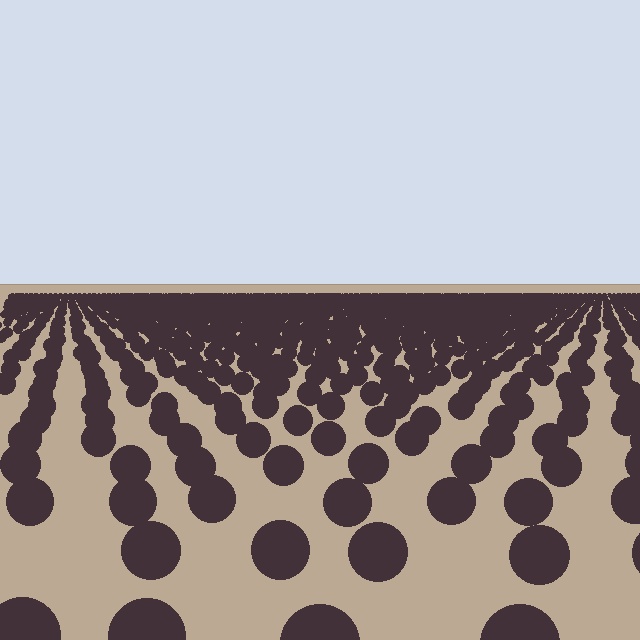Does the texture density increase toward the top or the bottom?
Density increases toward the top.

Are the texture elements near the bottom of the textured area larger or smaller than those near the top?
Larger. Near the bottom, elements are closer to the viewer and appear at a bigger on-screen size.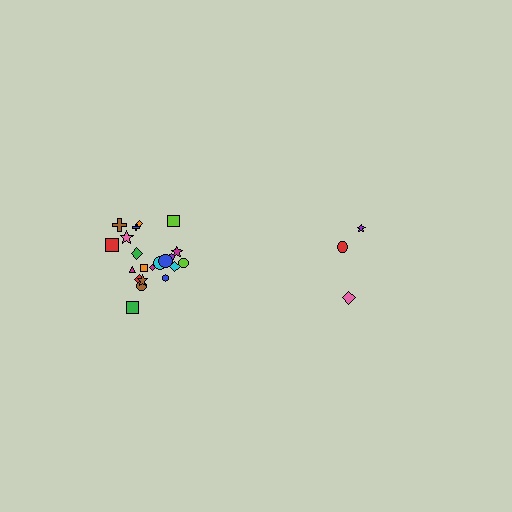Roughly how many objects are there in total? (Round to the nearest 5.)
Roughly 25 objects in total.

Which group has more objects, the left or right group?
The left group.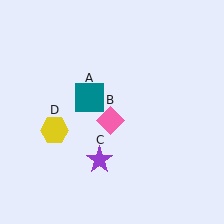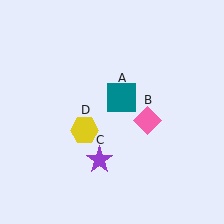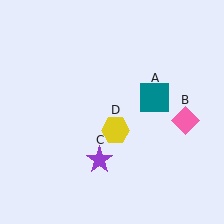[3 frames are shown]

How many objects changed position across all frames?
3 objects changed position: teal square (object A), pink diamond (object B), yellow hexagon (object D).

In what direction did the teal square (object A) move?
The teal square (object A) moved right.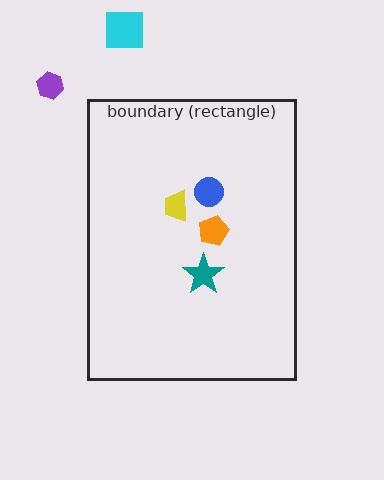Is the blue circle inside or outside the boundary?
Inside.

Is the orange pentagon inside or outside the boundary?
Inside.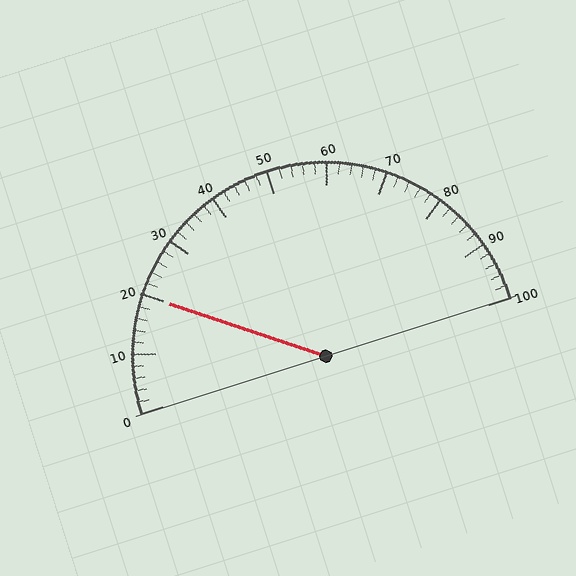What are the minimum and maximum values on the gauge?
The gauge ranges from 0 to 100.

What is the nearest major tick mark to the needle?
The nearest major tick mark is 20.